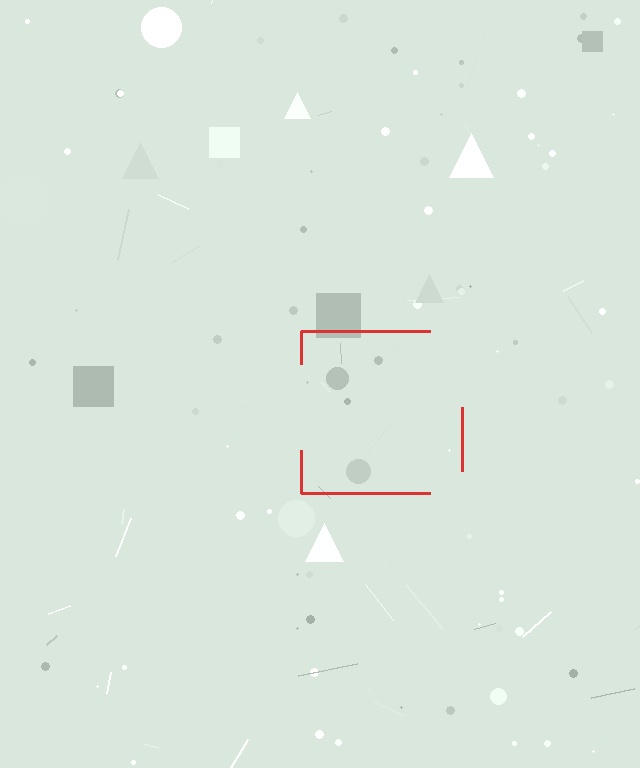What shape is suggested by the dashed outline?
The dashed outline suggests a square.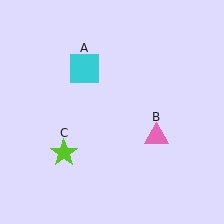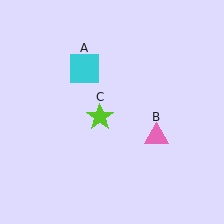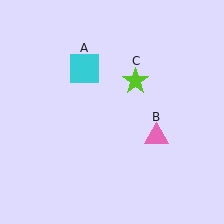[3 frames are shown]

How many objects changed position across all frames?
1 object changed position: lime star (object C).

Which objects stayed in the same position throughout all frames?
Cyan square (object A) and pink triangle (object B) remained stationary.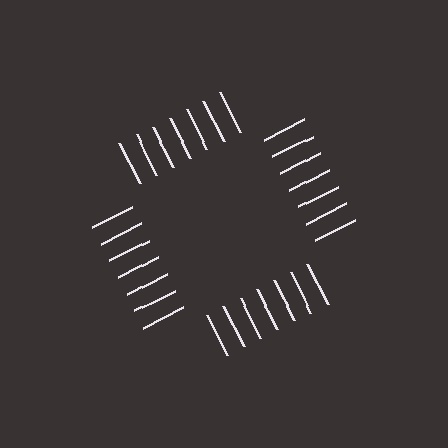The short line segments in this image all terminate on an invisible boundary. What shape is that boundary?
An illusory square — the line segments terminate on its edges but no continuous stroke is drawn.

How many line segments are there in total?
28 — 7 along each of the 4 edges.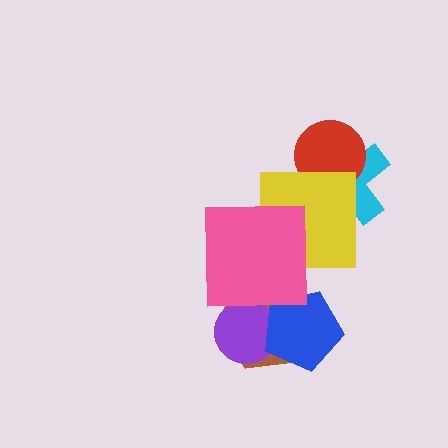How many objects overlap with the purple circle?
2 objects overlap with the purple circle.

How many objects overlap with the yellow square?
3 objects overlap with the yellow square.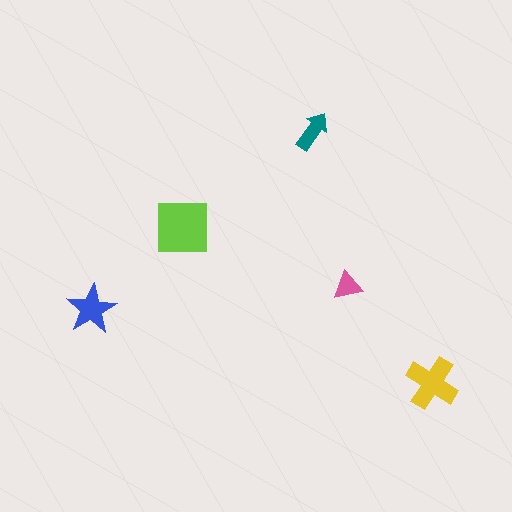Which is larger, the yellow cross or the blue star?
The yellow cross.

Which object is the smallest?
The pink triangle.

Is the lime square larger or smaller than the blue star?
Larger.